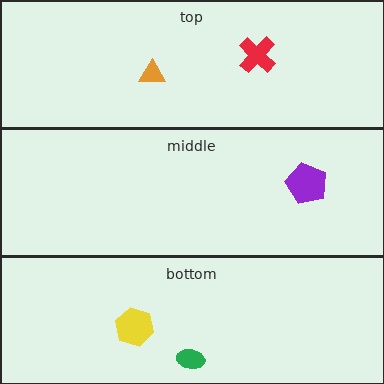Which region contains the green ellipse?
The bottom region.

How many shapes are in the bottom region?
2.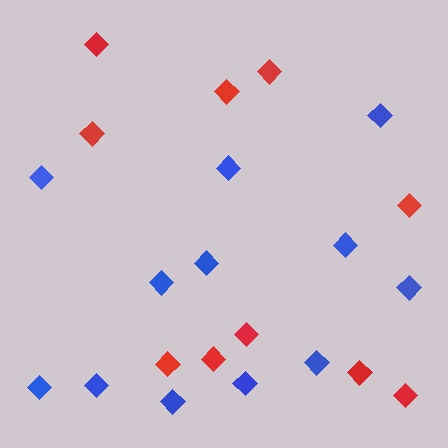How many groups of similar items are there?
There are 2 groups: one group of red diamonds (10) and one group of blue diamonds (12).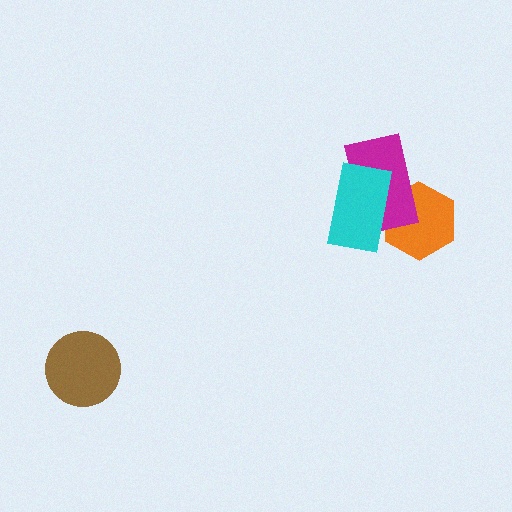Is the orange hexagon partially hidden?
Yes, it is partially covered by another shape.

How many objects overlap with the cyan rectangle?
2 objects overlap with the cyan rectangle.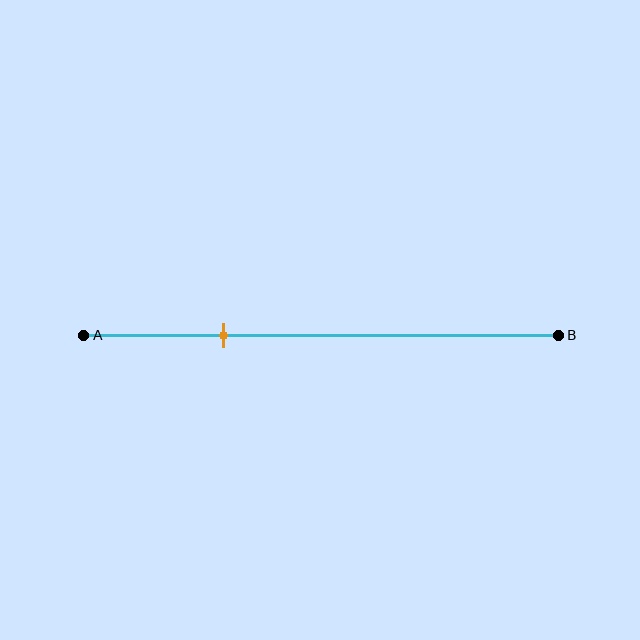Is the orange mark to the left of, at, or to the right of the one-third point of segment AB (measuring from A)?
The orange mark is to the left of the one-third point of segment AB.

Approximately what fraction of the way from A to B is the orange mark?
The orange mark is approximately 30% of the way from A to B.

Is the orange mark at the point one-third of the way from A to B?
No, the mark is at about 30% from A, not at the 33% one-third point.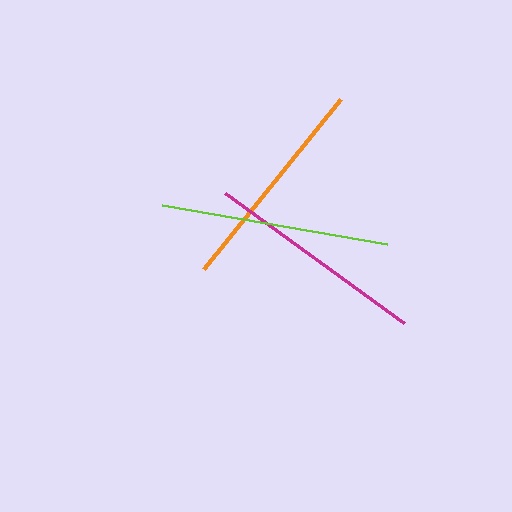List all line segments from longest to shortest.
From longest to shortest: lime, magenta, orange.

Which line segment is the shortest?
The orange line is the shortest at approximately 218 pixels.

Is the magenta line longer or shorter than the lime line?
The lime line is longer than the magenta line.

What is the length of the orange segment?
The orange segment is approximately 218 pixels long.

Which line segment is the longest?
The lime line is the longest at approximately 229 pixels.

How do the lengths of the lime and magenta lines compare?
The lime and magenta lines are approximately the same length.